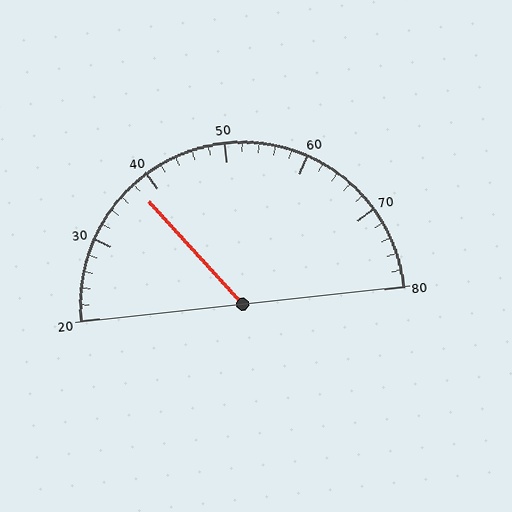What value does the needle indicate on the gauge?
The needle indicates approximately 38.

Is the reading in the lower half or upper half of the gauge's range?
The reading is in the lower half of the range (20 to 80).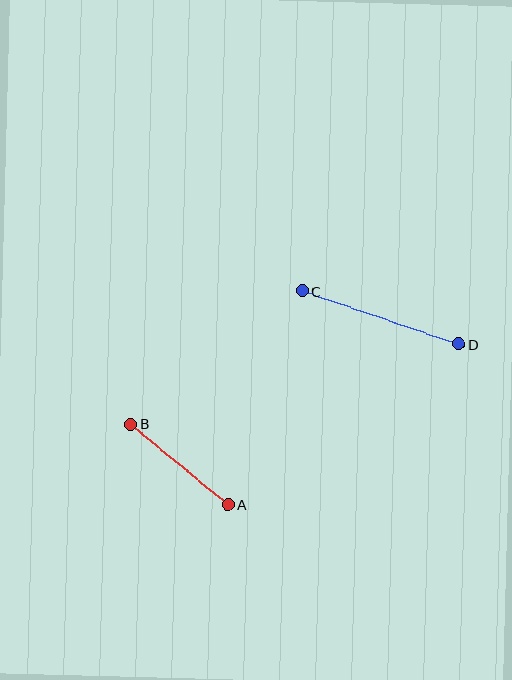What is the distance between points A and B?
The distance is approximately 126 pixels.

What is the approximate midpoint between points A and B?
The midpoint is at approximately (179, 464) pixels.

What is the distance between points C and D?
The distance is approximately 165 pixels.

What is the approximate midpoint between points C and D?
The midpoint is at approximately (380, 317) pixels.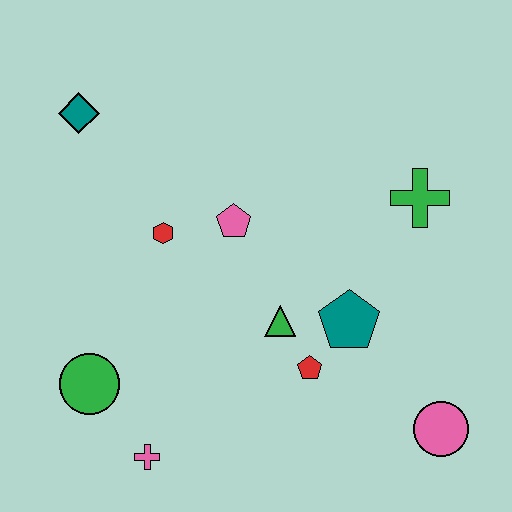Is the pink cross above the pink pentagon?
No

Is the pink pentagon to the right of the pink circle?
No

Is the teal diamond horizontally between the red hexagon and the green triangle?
No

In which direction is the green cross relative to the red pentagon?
The green cross is above the red pentagon.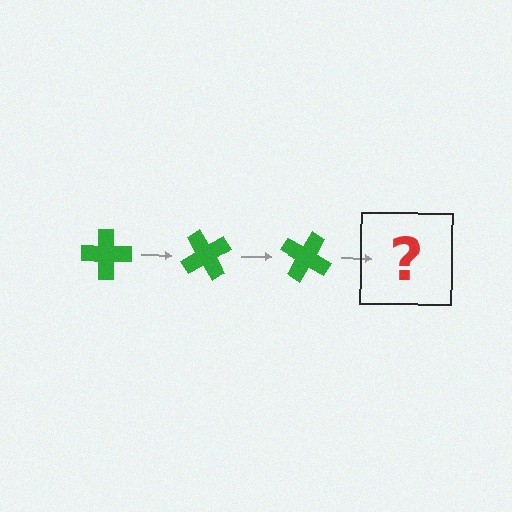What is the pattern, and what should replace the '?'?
The pattern is that the cross rotates 60 degrees each step. The '?' should be a green cross rotated 180 degrees.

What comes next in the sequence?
The next element should be a green cross rotated 180 degrees.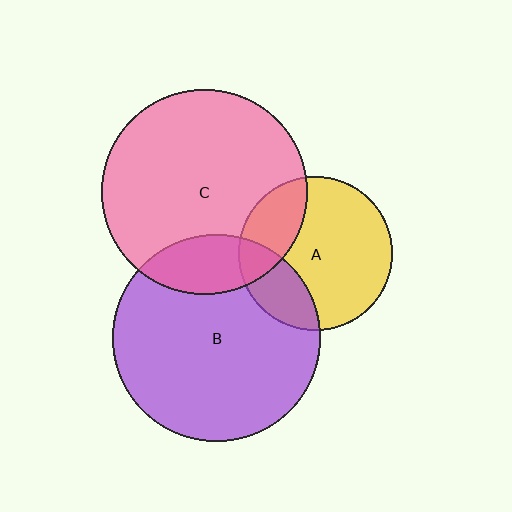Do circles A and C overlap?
Yes.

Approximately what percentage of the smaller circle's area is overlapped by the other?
Approximately 25%.